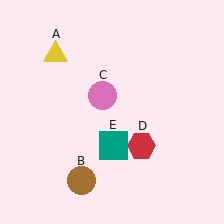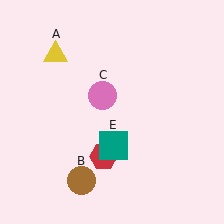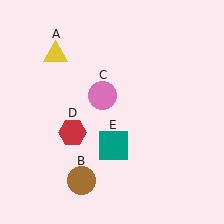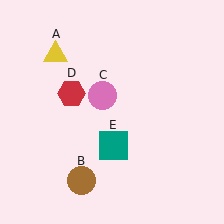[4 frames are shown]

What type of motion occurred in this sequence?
The red hexagon (object D) rotated clockwise around the center of the scene.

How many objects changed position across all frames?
1 object changed position: red hexagon (object D).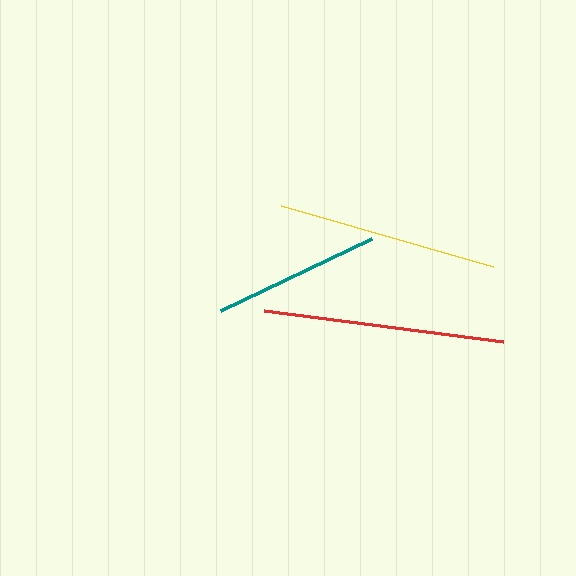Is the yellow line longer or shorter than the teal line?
The yellow line is longer than the teal line.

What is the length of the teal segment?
The teal segment is approximately 167 pixels long.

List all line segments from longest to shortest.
From longest to shortest: red, yellow, teal.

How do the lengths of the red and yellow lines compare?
The red and yellow lines are approximately the same length.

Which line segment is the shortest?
The teal line is the shortest at approximately 167 pixels.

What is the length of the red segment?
The red segment is approximately 240 pixels long.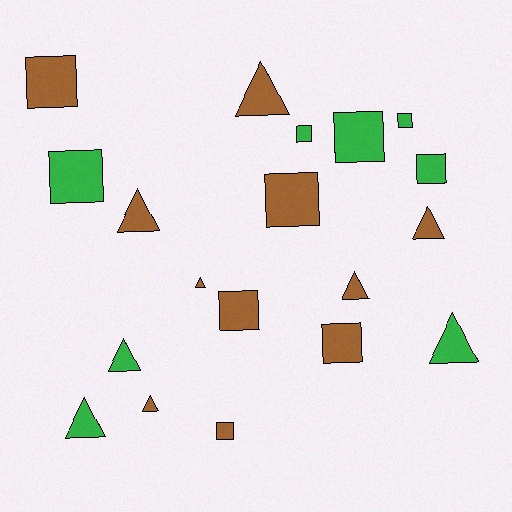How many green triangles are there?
There are 3 green triangles.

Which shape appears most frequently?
Square, with 10 objects.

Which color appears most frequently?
Brown, with 11 objects.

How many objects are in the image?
There are 19 objects.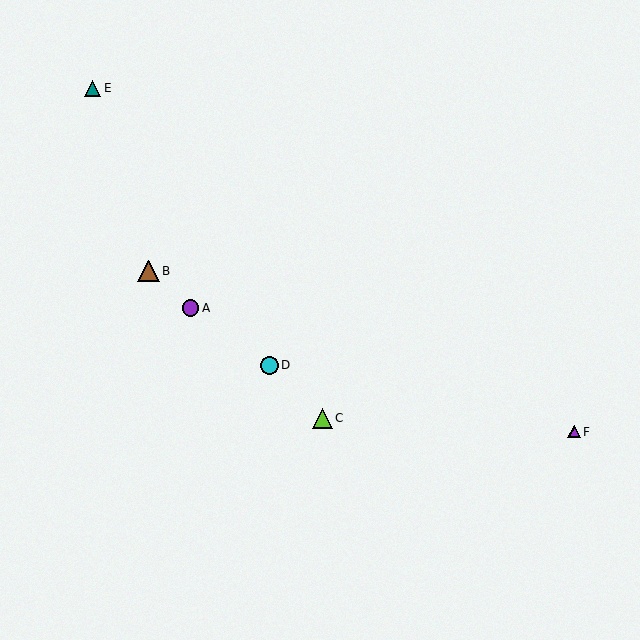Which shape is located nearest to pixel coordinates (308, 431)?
The lime triangle (labeled C) at (322, 418) is nearest to that location.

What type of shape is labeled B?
Shape B is a brown triangle.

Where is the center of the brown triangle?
The center of the brown triangle is at (148, 271).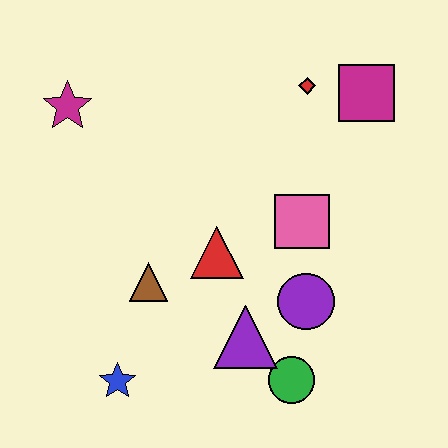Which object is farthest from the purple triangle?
The magenta star is farthest from the purple triangle.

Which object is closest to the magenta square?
The red diamond is closest to the magenta square.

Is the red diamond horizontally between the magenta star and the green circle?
No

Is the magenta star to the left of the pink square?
Yes